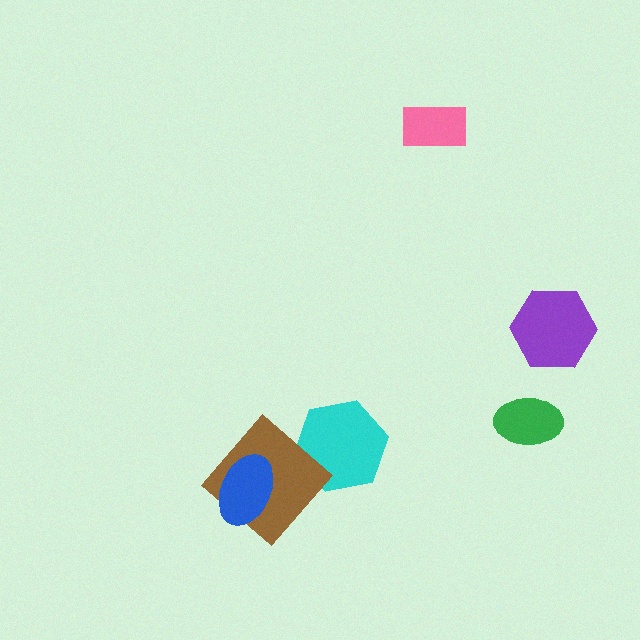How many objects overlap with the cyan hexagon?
1 object overlaps with the cyan hexagon.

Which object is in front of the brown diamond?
The blue ellipse is in front of the brown diamond.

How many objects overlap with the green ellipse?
0 objects overlap with the green ellipse.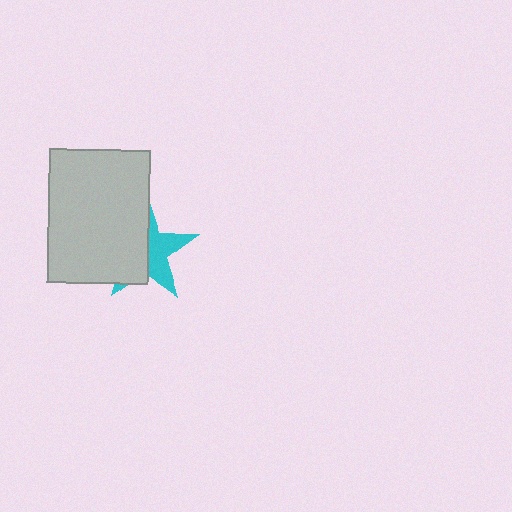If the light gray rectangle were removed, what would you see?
You would see the complete cyan star.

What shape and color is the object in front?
The object in front is a light gray rectangle.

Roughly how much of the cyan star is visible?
A small part of it is visible (roughly 44%).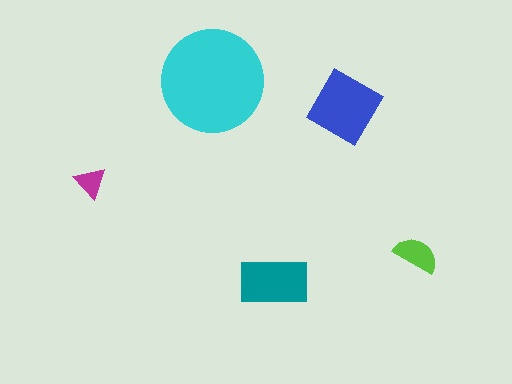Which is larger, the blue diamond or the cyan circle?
The cyan circle.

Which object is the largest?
The cyan circle.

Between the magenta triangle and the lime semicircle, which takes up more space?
The lime semicircle.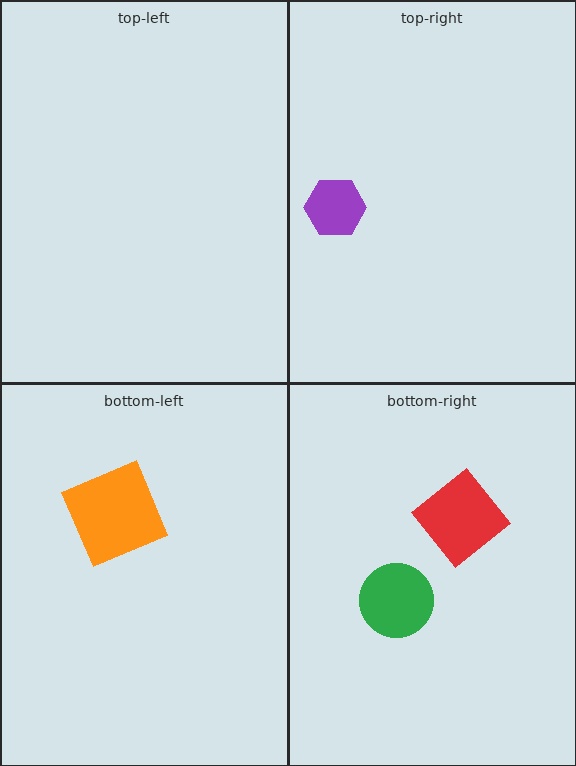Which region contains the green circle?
The bottom-right region.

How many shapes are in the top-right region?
1.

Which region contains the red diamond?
The bottom-right region.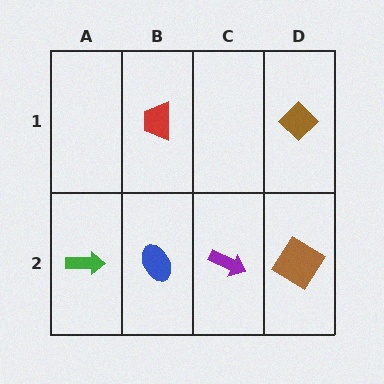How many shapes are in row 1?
2 shapes.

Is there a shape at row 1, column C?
No, that cell is empty.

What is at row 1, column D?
A brown diamond.